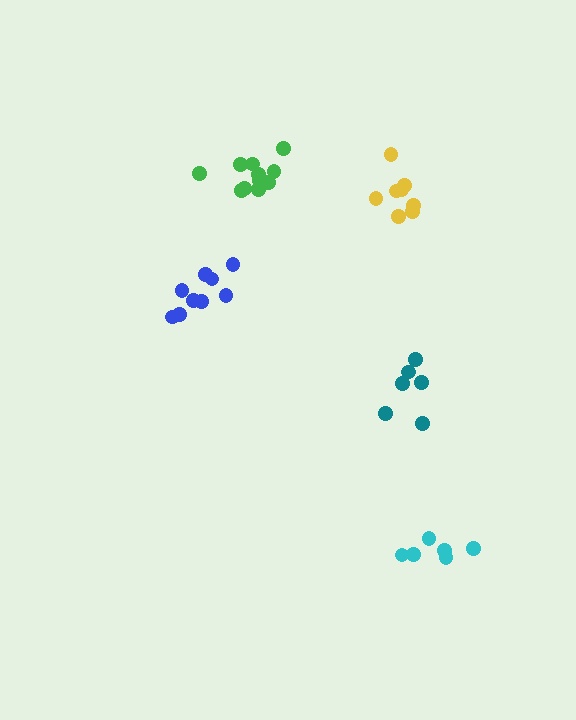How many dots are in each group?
Group 1: 9 dots, Group 2: 6 dots, Group 3: 6 dots, Group 4: 11 dots, Group 5: 8 dots (40 total).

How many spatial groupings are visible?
There are 5 spatial groupings.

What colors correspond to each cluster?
The clusters are colored: blue, cyan, teal, green, yellow.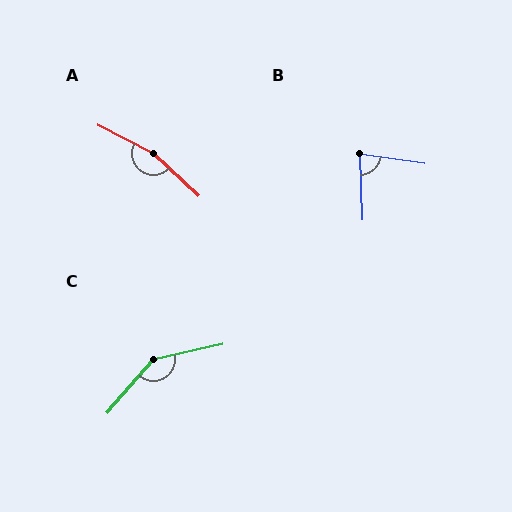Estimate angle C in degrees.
Approximately 144 degrees.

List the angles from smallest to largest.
B (80°), C (144°), A (164°).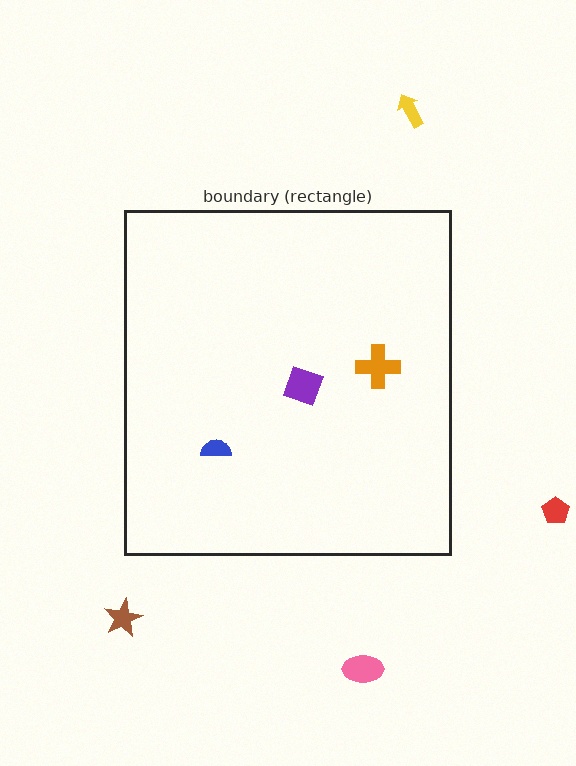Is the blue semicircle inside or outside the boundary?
Inside.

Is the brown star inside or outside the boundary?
Outside.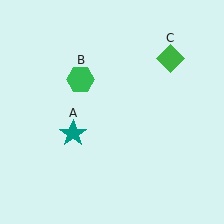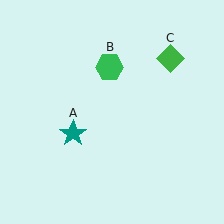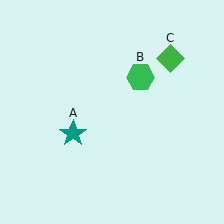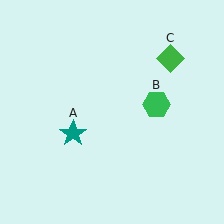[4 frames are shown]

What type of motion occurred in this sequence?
The green hexagon (object B) rotated clockwise around the center of the scene.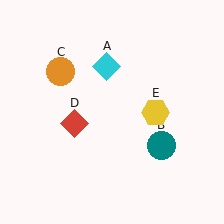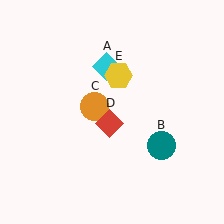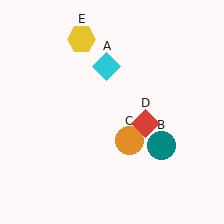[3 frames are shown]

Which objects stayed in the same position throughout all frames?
Cyan diamond (object A) and teal circle (object B) remained stationary.